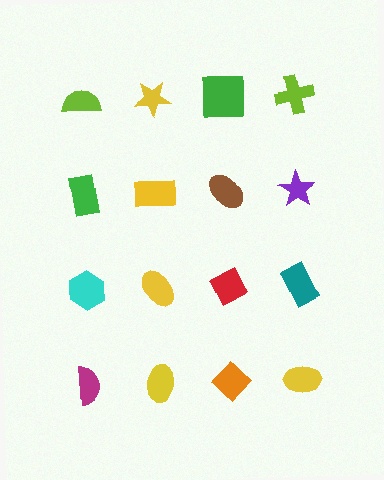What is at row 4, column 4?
A yellow ellipse.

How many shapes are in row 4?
4 shapes.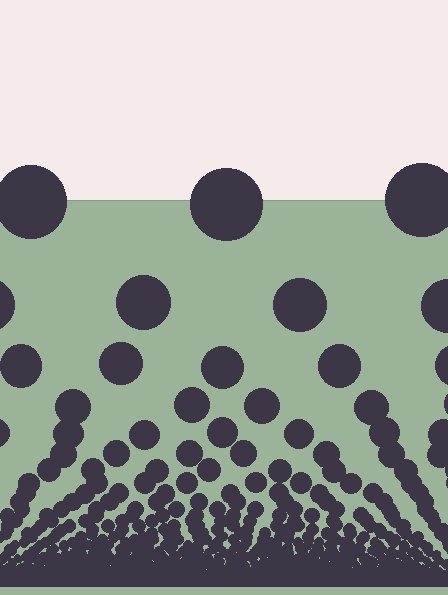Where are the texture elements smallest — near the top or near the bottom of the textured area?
Near the bottom.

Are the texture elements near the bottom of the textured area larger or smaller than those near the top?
Smaller. The gradient is inverted — elements near the bottom are smaller and denser.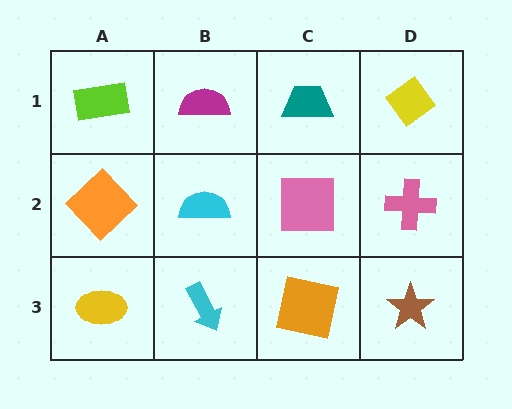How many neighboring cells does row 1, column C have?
3.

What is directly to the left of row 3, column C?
A cyan arrow.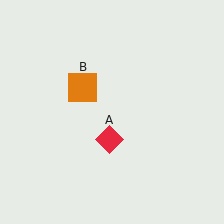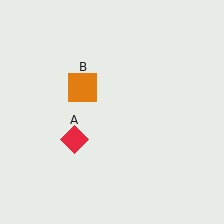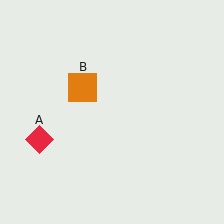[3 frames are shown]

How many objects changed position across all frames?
1 object changed position: red diamond (object A).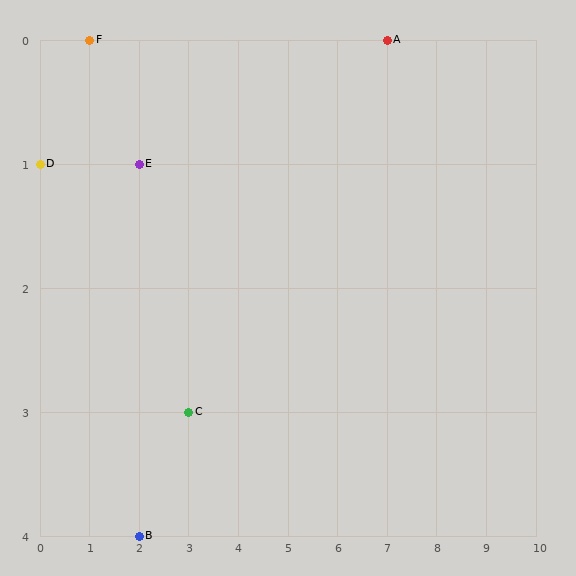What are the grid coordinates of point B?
Point B is at grid coordinates (2, 4).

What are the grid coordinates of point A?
Point A is at grid coordinates (7, 0).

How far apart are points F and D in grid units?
Points F and D are 1 column and 1 row apart (about 1.4 grid units diagonally).